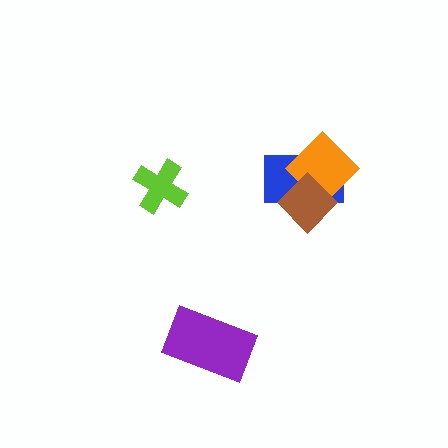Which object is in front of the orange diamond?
The brown diamond is in front of the orange diamond.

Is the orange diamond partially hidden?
Yes, it is partially covered by another shape.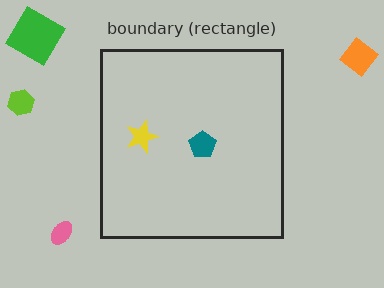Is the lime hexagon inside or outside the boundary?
Outside.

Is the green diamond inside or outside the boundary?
Outside.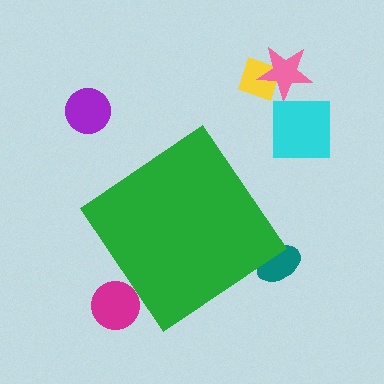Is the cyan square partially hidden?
No, the cyan square is fully visible.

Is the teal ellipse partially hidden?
Yes, the teal ellipse is partially hidden behind the green diamond.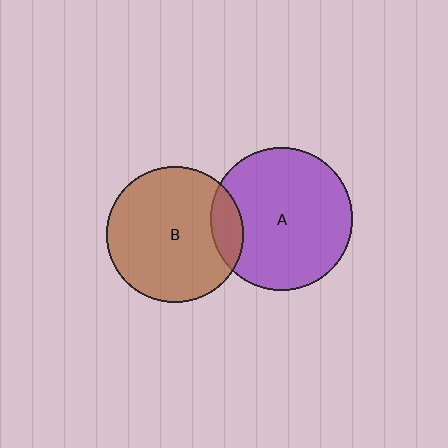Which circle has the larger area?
Circle A (purple).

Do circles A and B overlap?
Yes.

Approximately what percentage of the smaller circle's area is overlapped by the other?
Approximately 15%.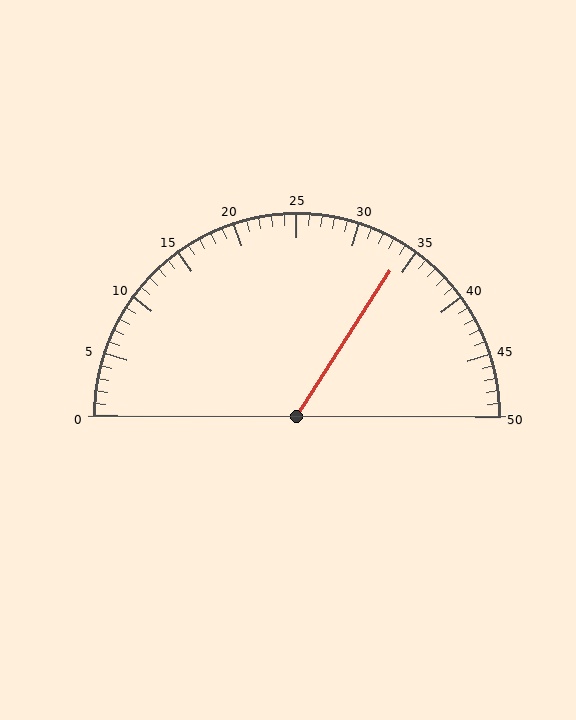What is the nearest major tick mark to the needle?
The nearest major tick mark is 35.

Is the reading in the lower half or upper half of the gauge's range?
The reading is in the upper half of the range (0 to 50).